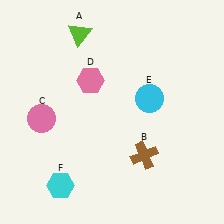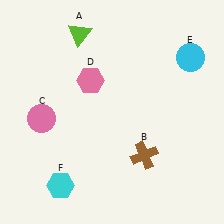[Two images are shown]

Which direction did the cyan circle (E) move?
The cyan circle (E) moved right.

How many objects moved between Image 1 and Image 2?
1 object moved between the two images.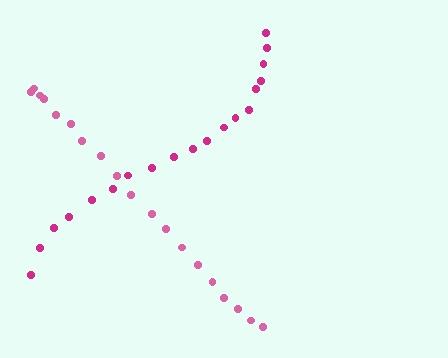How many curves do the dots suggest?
There are 2 distinct paths.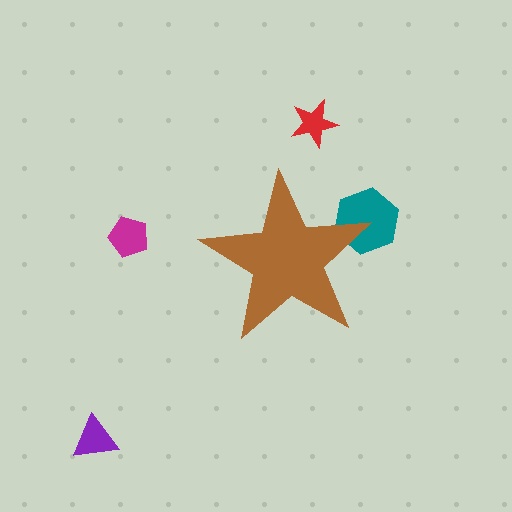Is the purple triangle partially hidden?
No, the purple triangle is fully visible.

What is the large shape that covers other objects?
A brown star.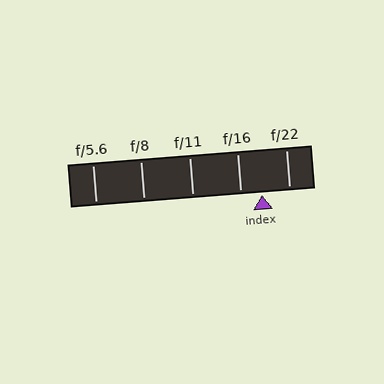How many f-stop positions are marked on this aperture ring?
There are 5 f-stop positions marked.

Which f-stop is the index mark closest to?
The index mark is closest to f/16.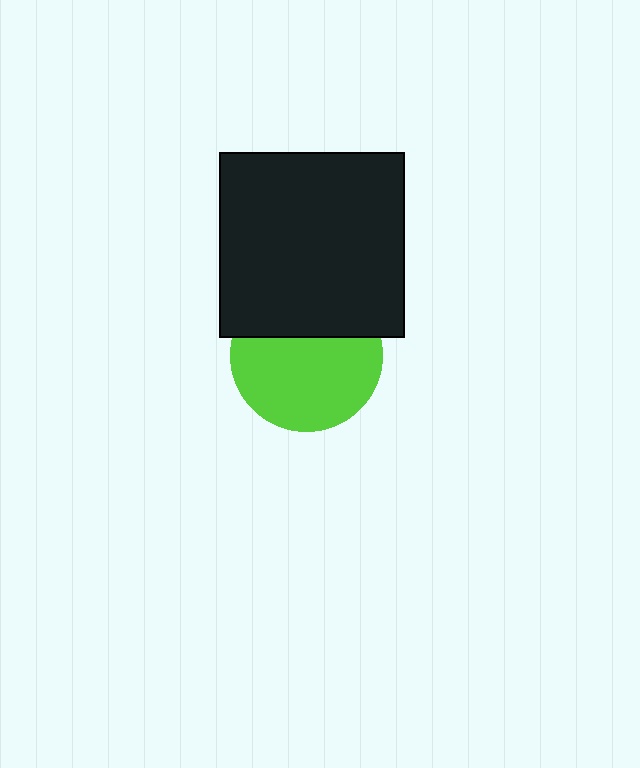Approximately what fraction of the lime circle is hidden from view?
Roughly 35% of the lime circle is hidden behind the black square.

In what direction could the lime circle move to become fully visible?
The lime circle could move down. That would shift it out from behind the black square entirely.